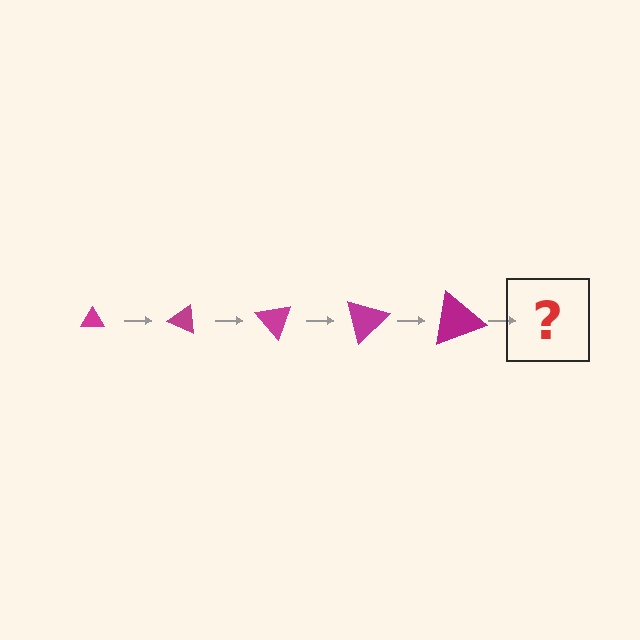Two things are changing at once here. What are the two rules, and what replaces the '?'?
The two rules are that the triangle grows larger each step and it rotates 25 degrees each step. The '?' should be a triangle, larger than the previous one and rotated 125 degrees from the start.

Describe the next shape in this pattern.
It should be a triangle, larger than the previous one and rotated 125 degrees from the start.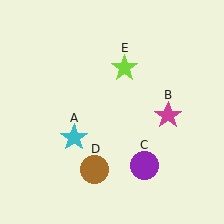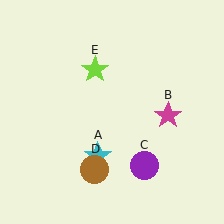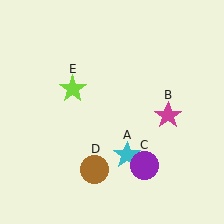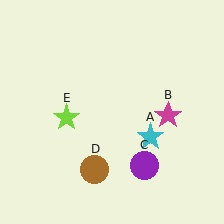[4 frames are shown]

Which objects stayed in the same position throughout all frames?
Magenta star (object B) and purple circle (object C) and brown circle (object D) remained stationary.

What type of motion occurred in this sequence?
The cyan star (object A), lime star (object E) rotated counterclockwise around the center of the scene.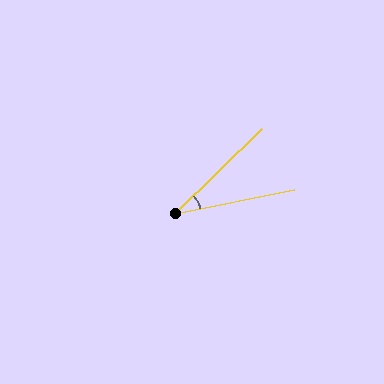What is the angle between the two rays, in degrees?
Approximately 33 degrees.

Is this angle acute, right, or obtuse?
It is acute.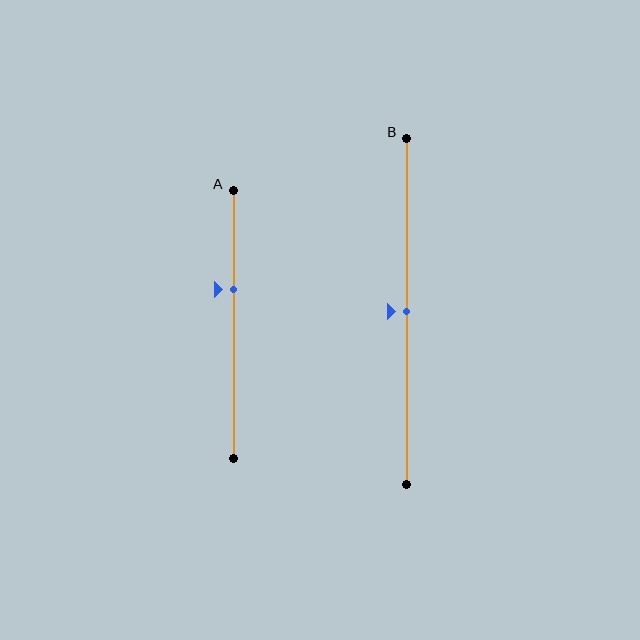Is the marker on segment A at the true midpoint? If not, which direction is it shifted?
No, the marker on segment A is shifted upward by about 13% of the segment length.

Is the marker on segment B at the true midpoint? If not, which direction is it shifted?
Yes, the marker on segment B is at the true midpoint.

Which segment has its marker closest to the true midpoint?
Segment B has its marker closest to the true midpoint.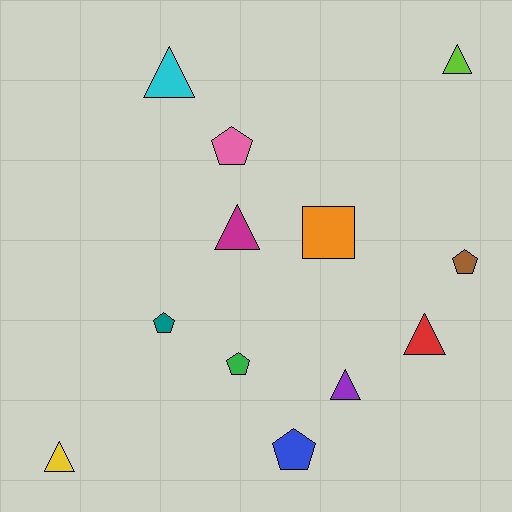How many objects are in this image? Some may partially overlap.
There are 12 objects.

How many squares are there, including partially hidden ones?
There is 1 square.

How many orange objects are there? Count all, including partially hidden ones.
There is 1 orange object.